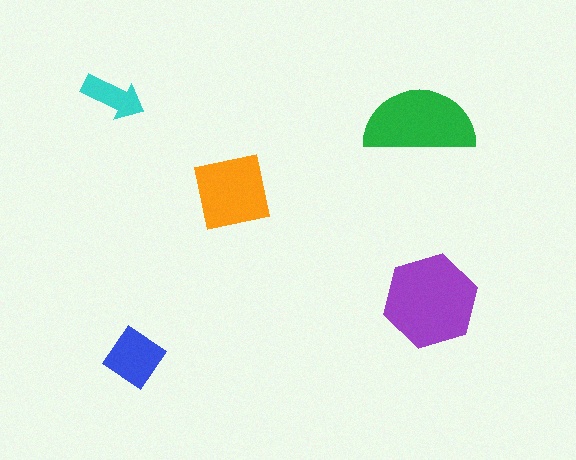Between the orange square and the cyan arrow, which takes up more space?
The orange square.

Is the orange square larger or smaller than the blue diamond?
Larger.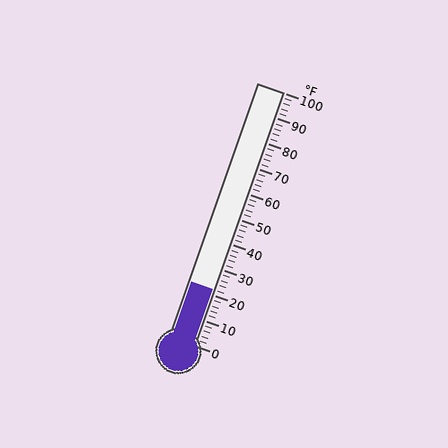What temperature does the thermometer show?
The thermometer shows approximately 22°F.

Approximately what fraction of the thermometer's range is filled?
The thermometer is filled to approximately 20% of its range.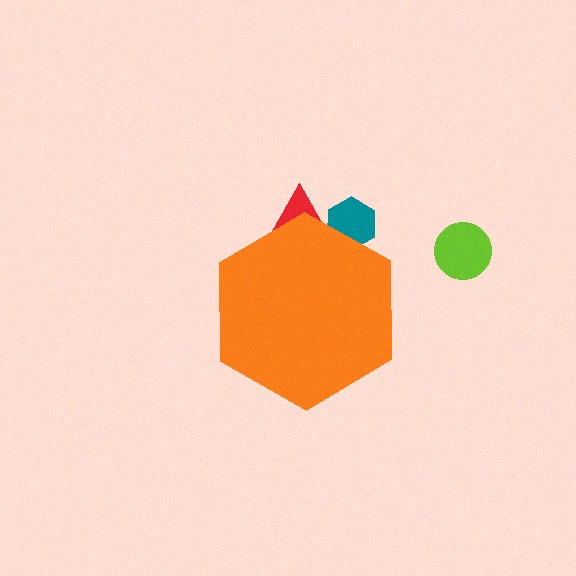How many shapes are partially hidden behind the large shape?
2 shapes are partially hidden.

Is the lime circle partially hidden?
No, the lime circle is fully visible.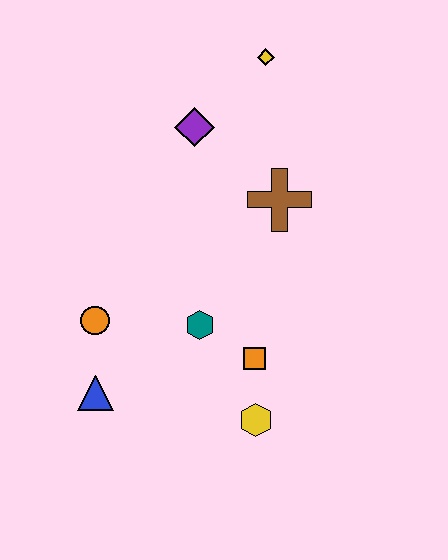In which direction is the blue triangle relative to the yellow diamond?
The blue triangle is below the yellow diamond.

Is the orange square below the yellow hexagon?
No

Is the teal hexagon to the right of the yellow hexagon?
No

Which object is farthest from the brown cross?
The blue triangle is farthest from the brown cross.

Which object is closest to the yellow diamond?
The purple diamond is closest to the yellow diamond.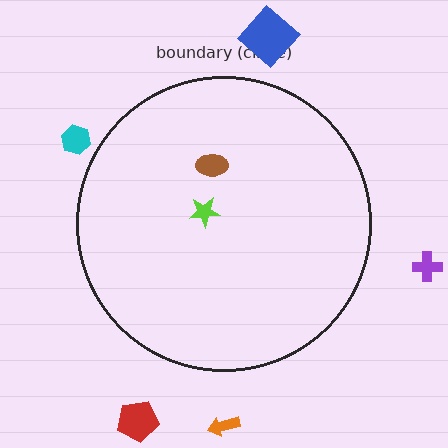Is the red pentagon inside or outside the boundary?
Outside.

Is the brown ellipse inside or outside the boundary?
Inside.